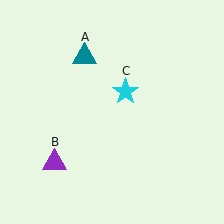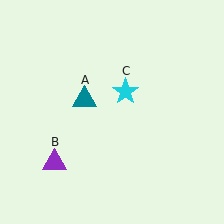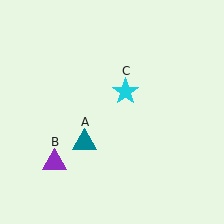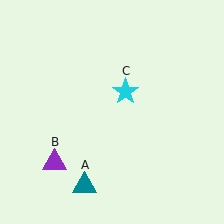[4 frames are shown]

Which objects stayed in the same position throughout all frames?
Purple triangle (object B) and cyan star (object C) remained stationary.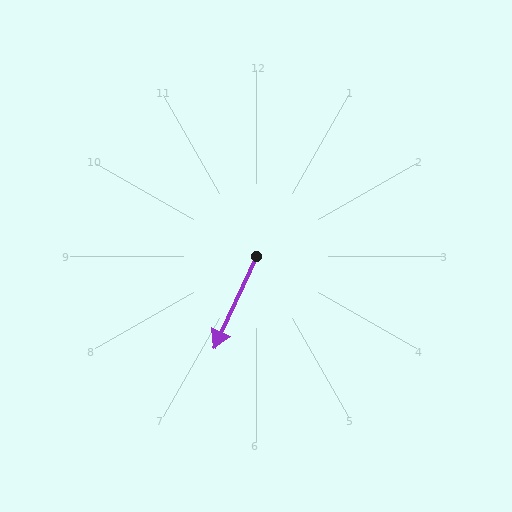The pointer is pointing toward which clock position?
Roughly 7 o'clock.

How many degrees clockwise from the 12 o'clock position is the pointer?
Approximately 205 degrees.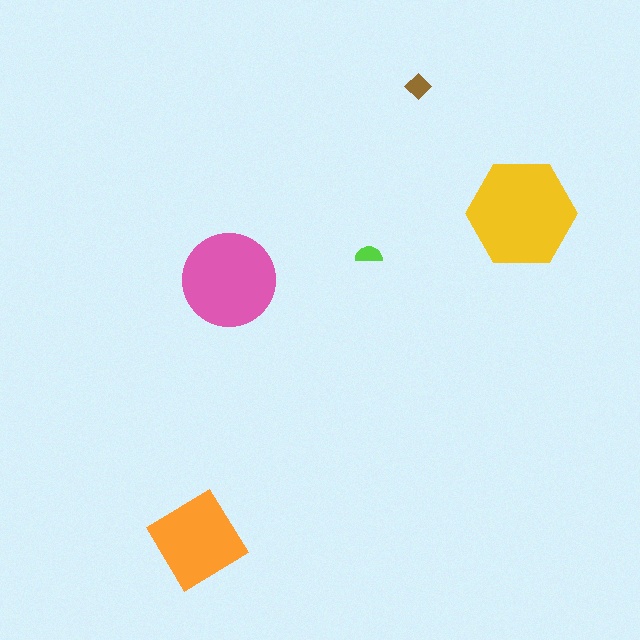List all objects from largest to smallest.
The yellow hexagon, the pink circle, the orange diamond, the brown diamond, the lime semicircle.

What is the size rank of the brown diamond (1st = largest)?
4th.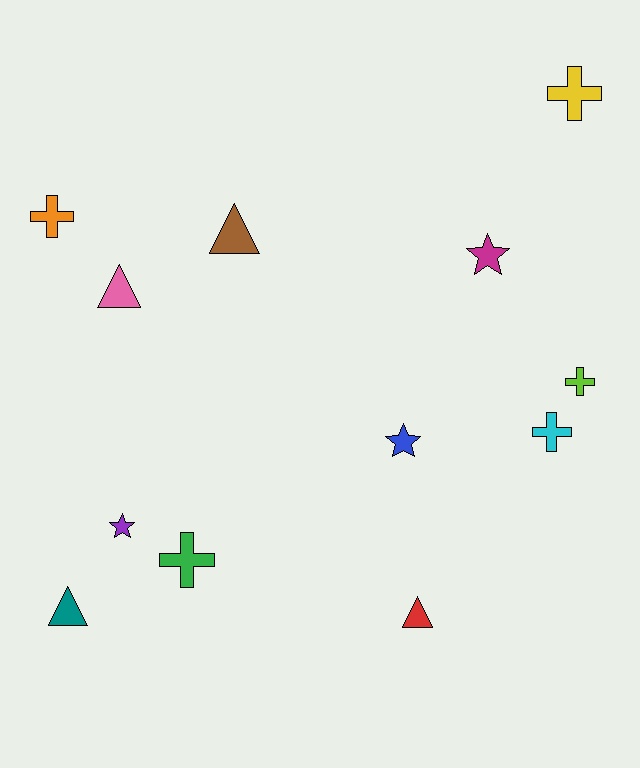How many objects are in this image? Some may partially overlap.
There are 12 objects.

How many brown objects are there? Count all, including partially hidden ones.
There is 1 brown object.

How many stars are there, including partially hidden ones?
There are 3 stars.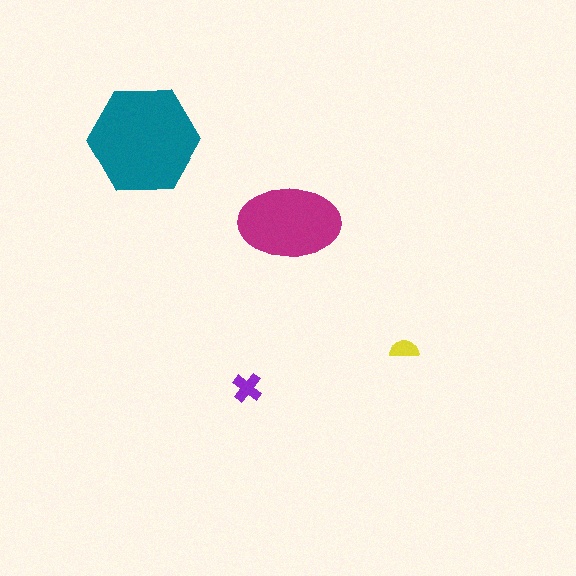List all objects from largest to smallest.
The teal hexagon, the magenta ellipse, the purple cross, the yellow semicircle.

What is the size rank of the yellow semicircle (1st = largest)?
4th.